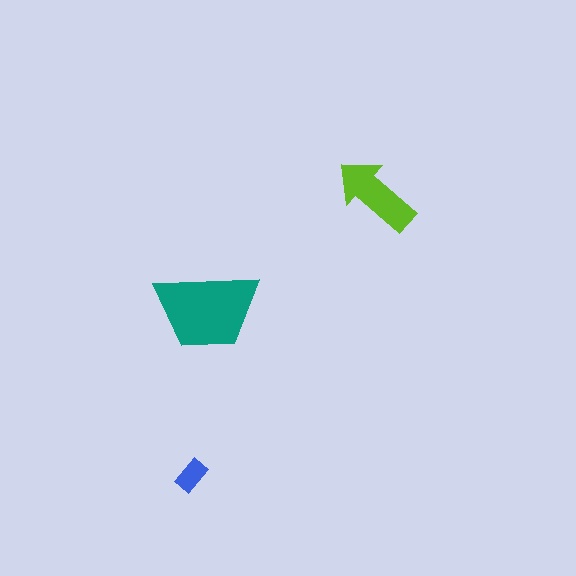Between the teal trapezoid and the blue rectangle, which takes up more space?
The teal trapezoid.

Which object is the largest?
The teal trapezoid.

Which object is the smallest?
The blue rectangle.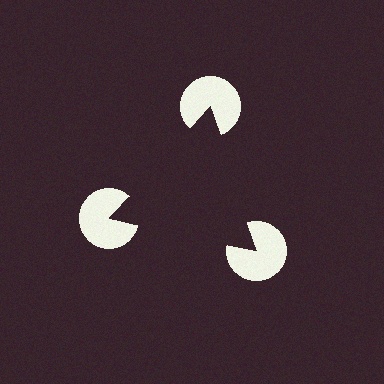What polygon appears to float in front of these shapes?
An illusory triangle — its edges are inferred from the aligned wedge cuts in the pac-man discs, not physically drawn.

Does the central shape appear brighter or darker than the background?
It typically appears slightly darker than the background, even though no actual brightness change is drawn.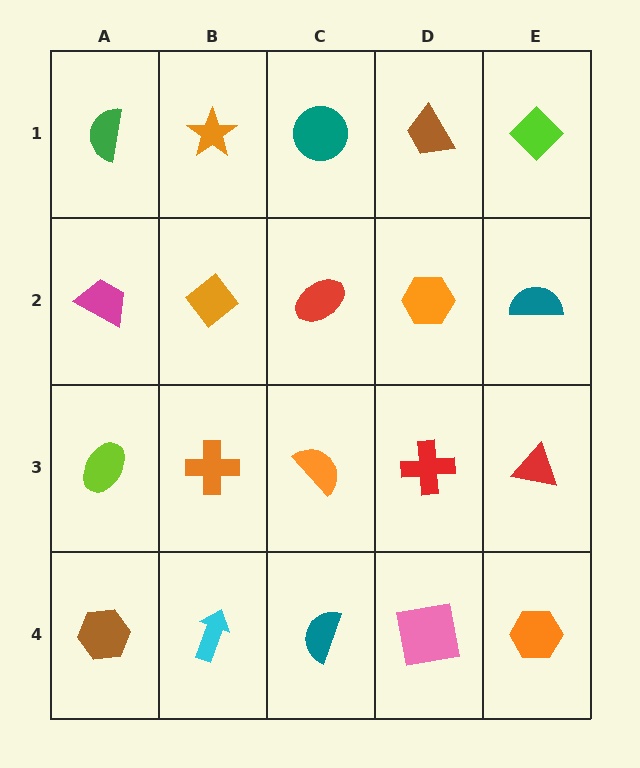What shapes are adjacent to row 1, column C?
A red ellipse (row 2, column C), an orange star (row 1, column B), a brown trapezoid (row 1, column D).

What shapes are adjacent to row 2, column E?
A lime diamond (row 1, column E), a red triangle (row 3, column E), an orange hexagon (row 2, column D).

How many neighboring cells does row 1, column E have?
2.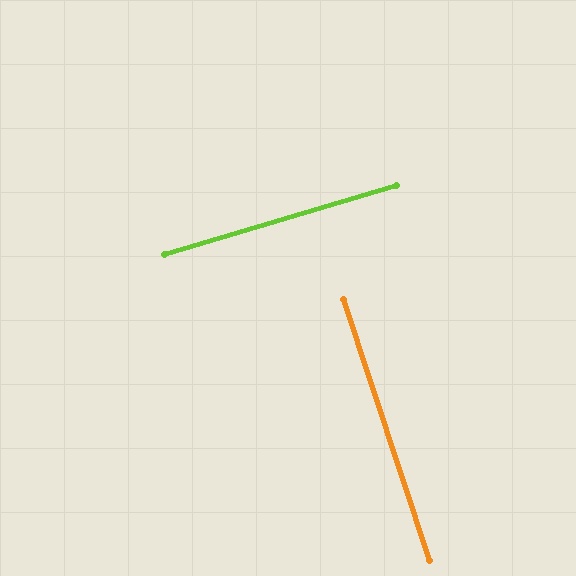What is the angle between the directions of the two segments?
Approximately 88 degrees.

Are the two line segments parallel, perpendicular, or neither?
Perpendicular — they meet at approximately 88°.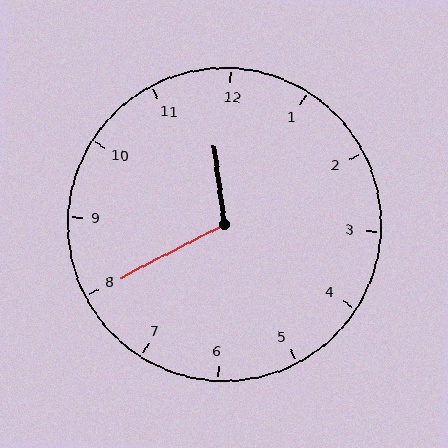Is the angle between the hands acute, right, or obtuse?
It is obtuse.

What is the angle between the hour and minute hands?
Approximately 110 degrees.